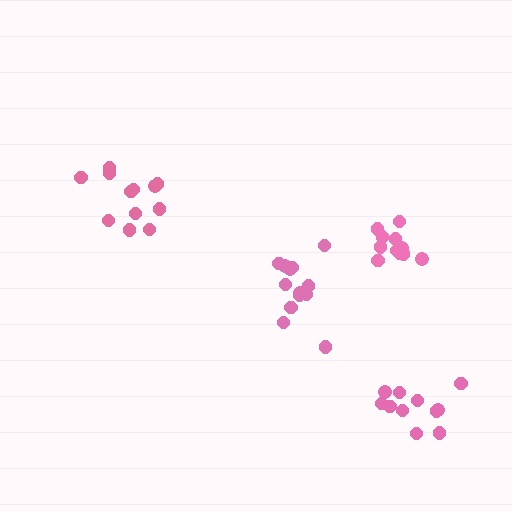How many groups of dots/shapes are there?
There are 4 groups.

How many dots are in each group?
Group 1: 13 dots, Group 2: 12 dots, Group 3: 11 dots, Group 4: 11 dots (47 total).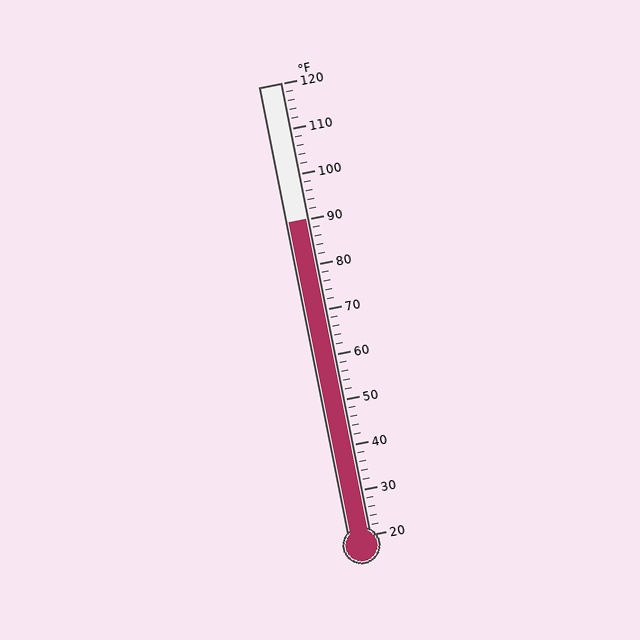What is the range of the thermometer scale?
The thermometer scale ranges from 20°F to 120°F.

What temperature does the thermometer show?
The thermometer shows approximately 90°F.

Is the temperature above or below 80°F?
The temperature is above 80°F.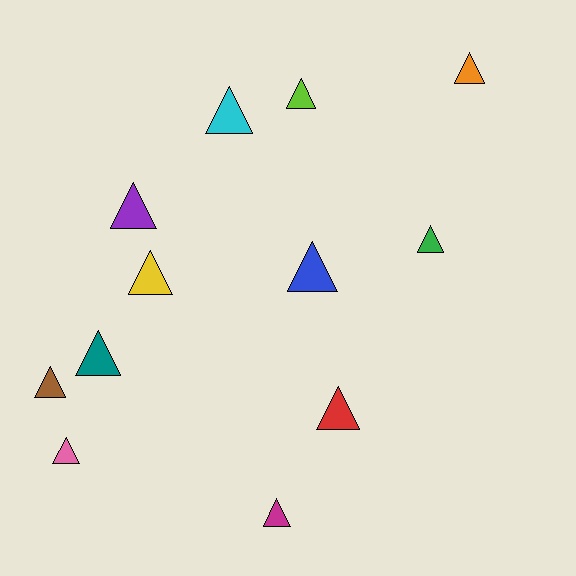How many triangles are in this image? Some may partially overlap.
There are 12 triangles.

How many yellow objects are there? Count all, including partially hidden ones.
There is 1 yellow object.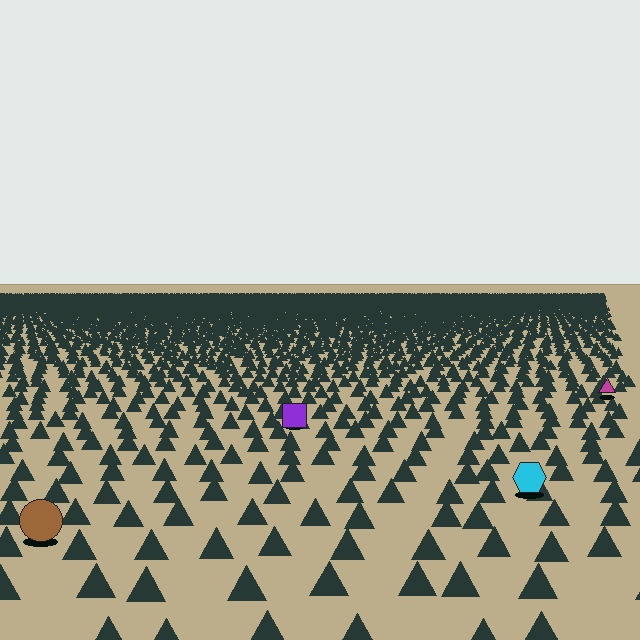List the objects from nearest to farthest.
From nearest to farthest: the brown circle, the cyan hexagon, the purple square, the magenta triangle.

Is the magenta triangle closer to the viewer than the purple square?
No. The purple square is closer — you can tell from the texture gradient: the ground texture is coarser near it.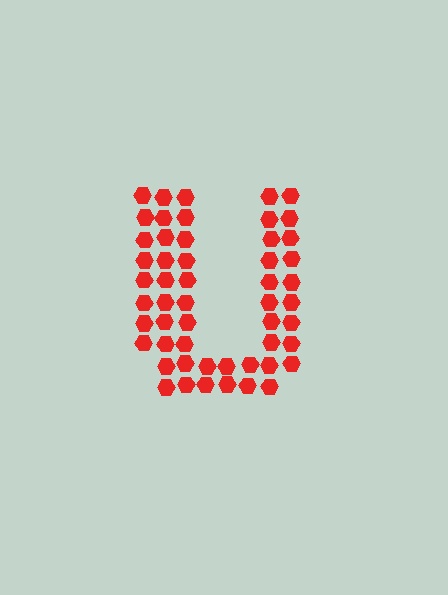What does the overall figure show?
The overall figure shows the letter U.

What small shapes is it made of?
It is made of small hexagons.